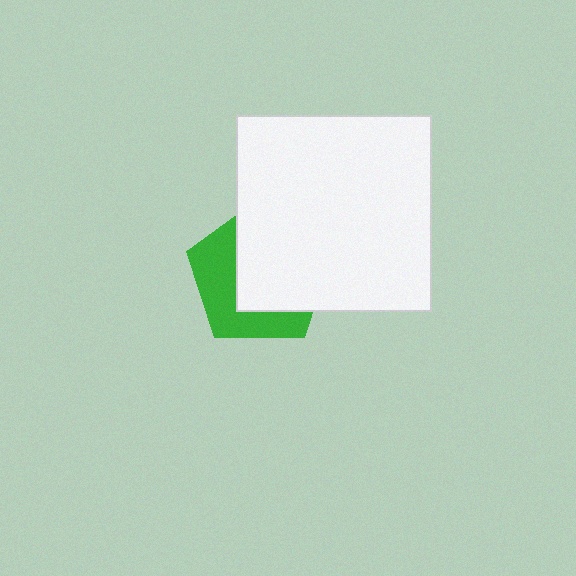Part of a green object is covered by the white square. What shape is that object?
It is a pentagon.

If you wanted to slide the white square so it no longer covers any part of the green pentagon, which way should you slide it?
Slide it right — that is the most direct way to separate the two shapes.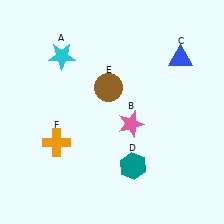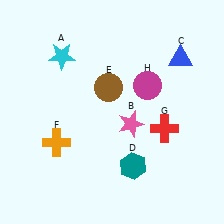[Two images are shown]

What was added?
A red cross (G), a magenta circle (H) were added in Image 2.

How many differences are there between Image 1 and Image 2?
There are 2 differences between the two images.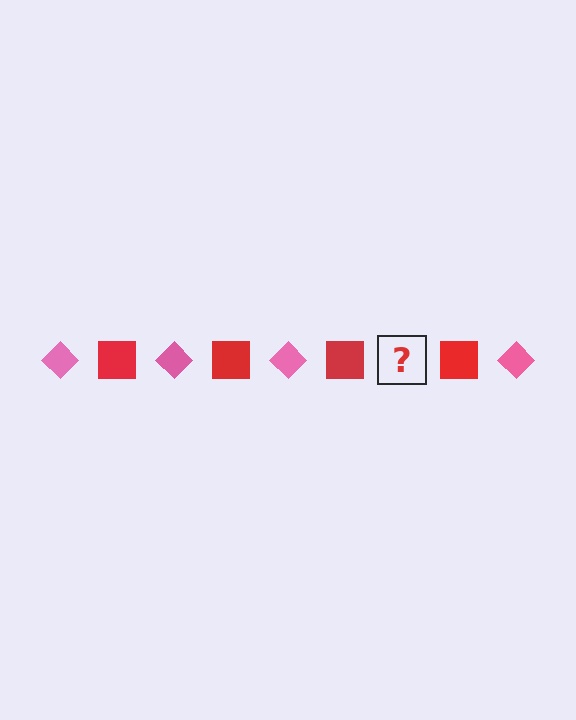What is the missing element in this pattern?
The missing element is a pink diamond.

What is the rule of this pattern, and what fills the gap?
The rule is that the pattern alternates between pink diamond and red square. The gap should be filled with a pink diamond.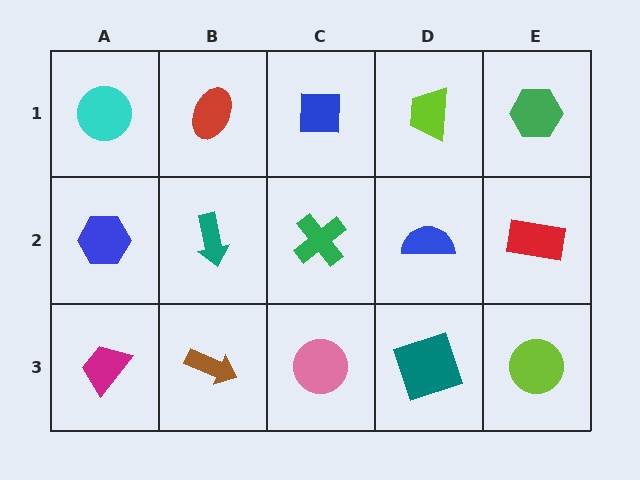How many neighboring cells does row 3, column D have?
3.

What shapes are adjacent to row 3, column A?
A blue hexagon (row 2, column A), a brown arrow (row 3, column B).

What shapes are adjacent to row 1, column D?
A blue semicircle (row 2, column D), a blue square (row 1, column C), a green hexagon (row 1, column E).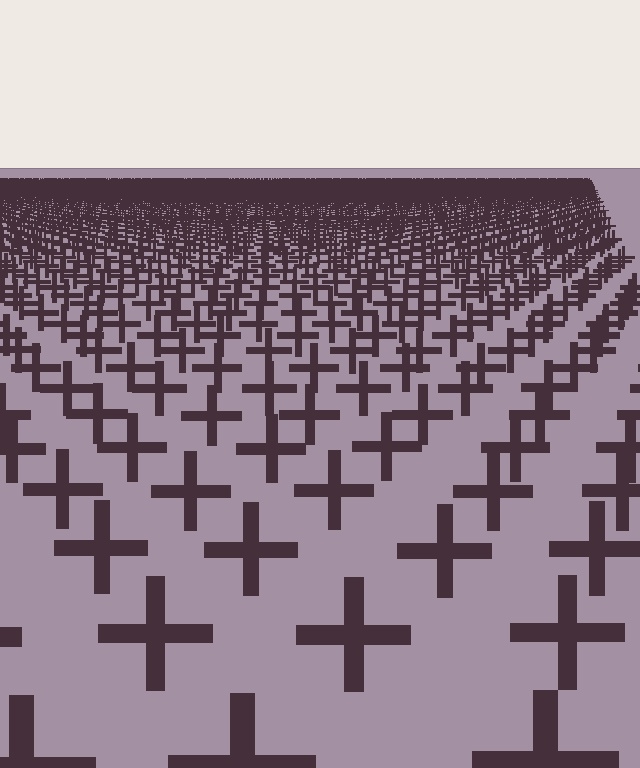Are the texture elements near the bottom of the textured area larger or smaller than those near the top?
Larger. Near the bottom, elements are closer to the viewer and appear at a bigger on-screen size.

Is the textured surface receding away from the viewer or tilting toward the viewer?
The surface is receding away from the viewer. Texture elements get smaller and denser toward the top.